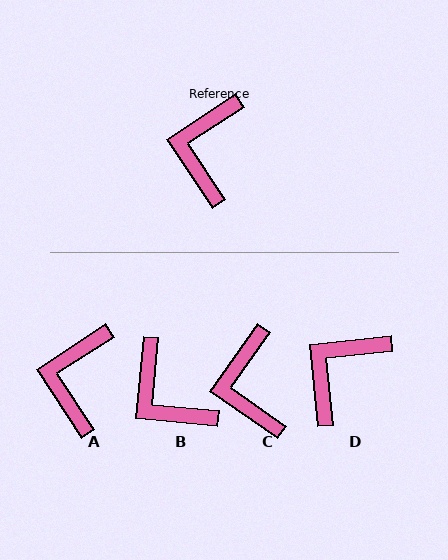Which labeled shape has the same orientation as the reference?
A.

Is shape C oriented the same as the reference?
No, it is off by about 22 degrees.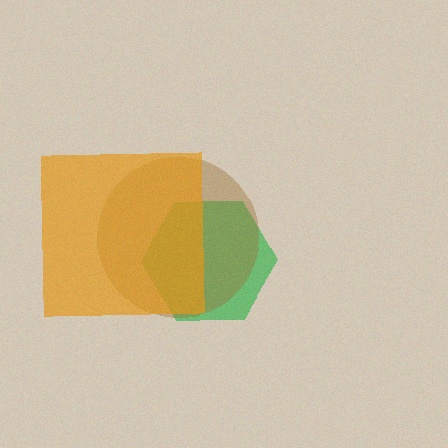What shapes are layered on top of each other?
The layered shapes are: a green hexagon, a brown circle, an orange square.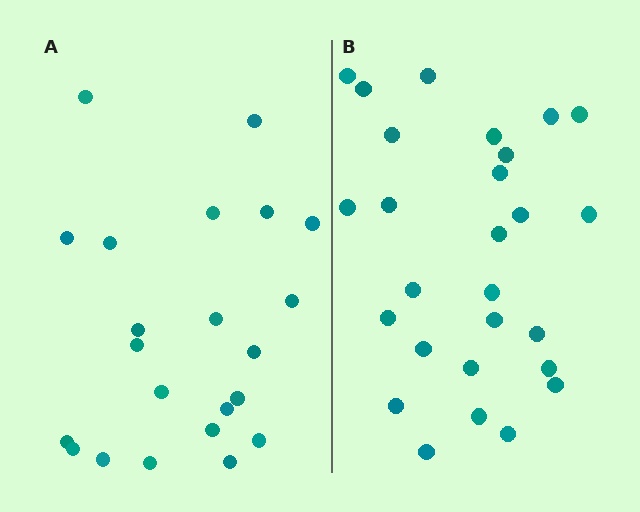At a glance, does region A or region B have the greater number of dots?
Region B (the right region) has more dots.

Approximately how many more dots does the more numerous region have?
Region B has about 5 more dots than region A.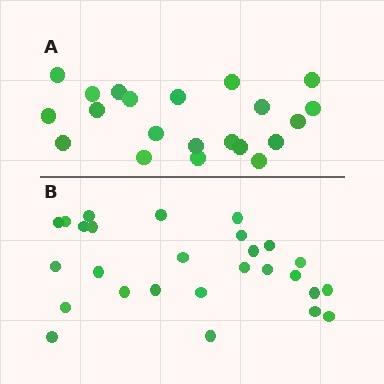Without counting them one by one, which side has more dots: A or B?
Region B (the bottom region) has more dots.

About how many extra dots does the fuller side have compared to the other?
Region B has about 6 more dots than region A.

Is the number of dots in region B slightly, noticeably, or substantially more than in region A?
Region B has noticeably more, but not dramatically so. The ratio is roughly 1.3 to 1.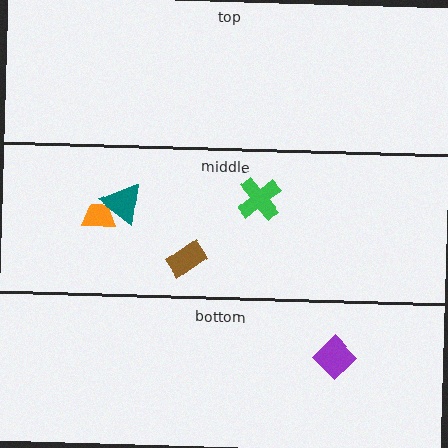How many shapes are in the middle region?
4.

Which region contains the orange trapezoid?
The middle region.